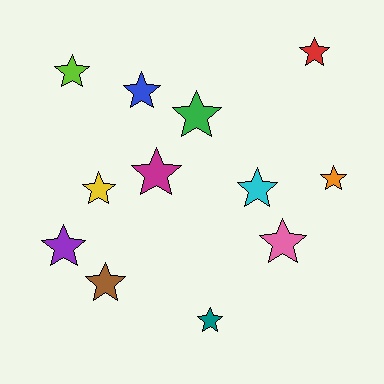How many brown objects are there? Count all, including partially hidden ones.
There is 1 brown object.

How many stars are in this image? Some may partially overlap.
There are 12 stars.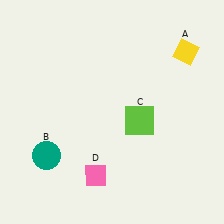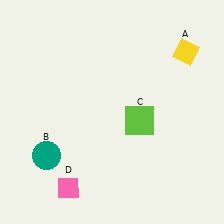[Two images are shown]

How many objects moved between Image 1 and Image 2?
1 object moved between the two images.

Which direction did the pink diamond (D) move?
The pink diamond (D) moved left.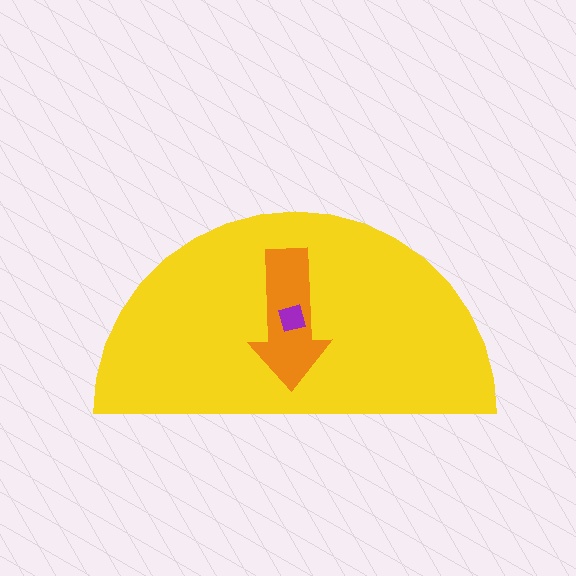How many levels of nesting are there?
3.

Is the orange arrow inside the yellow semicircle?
Yes.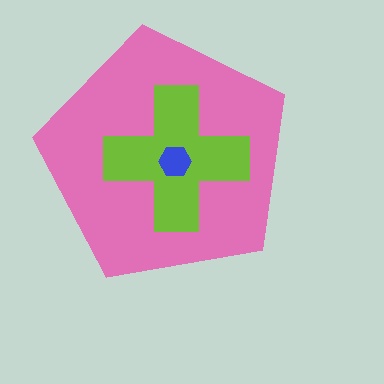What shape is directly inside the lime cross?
The blue hexagon.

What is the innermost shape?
The blue hexagon.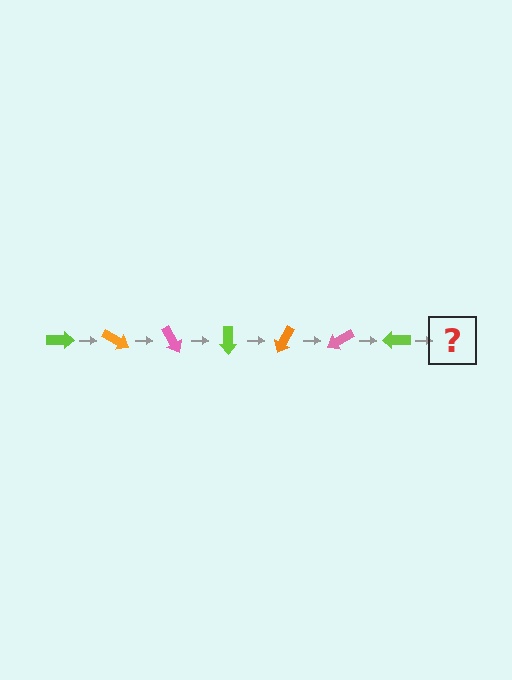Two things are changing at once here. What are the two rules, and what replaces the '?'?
The two rules are that it rotates 30 degrees each step and the color cycles through lime, orange, and pink. The '?' should be an orange arrow, rotated 210 degrees from the start.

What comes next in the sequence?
The next element should be an orange arrow, rotated 210 degrees from the start.